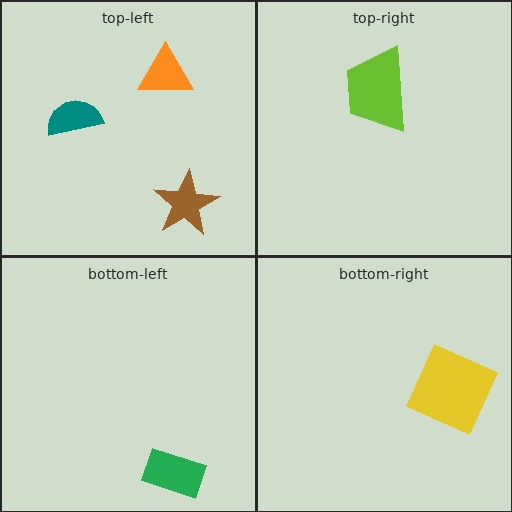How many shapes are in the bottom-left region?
1.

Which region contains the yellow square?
The bottom-right region.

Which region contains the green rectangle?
The bottom-left region.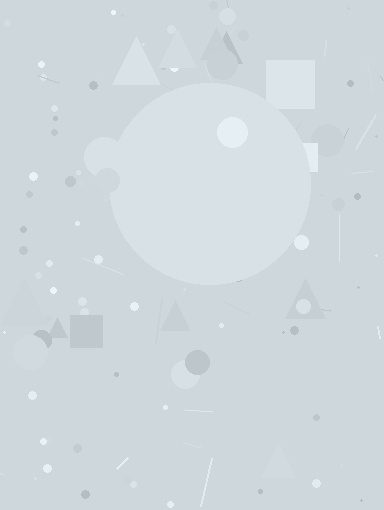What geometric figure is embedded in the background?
A circle is embedded in the background.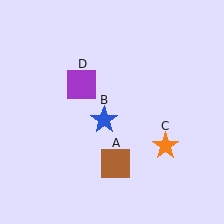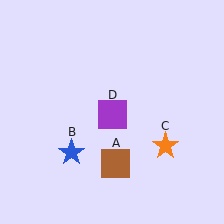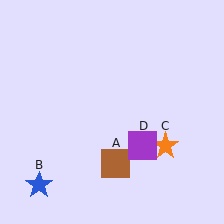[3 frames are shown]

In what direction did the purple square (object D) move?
The purple square (object D) moved down and to the right.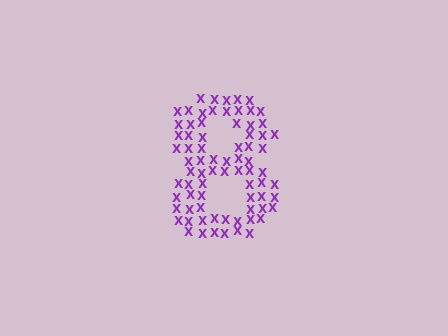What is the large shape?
The large shape is the digit 8.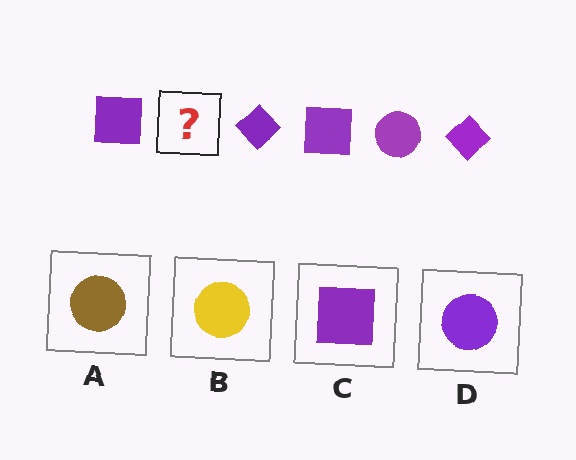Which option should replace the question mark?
Option D.